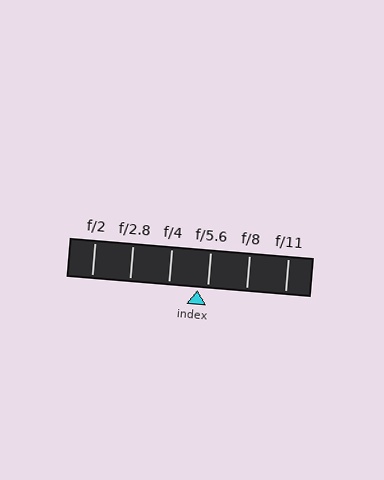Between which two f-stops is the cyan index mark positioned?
The index mark is between f/4 and f/5.6.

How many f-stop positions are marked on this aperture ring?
There are 6 f-stop positions marked.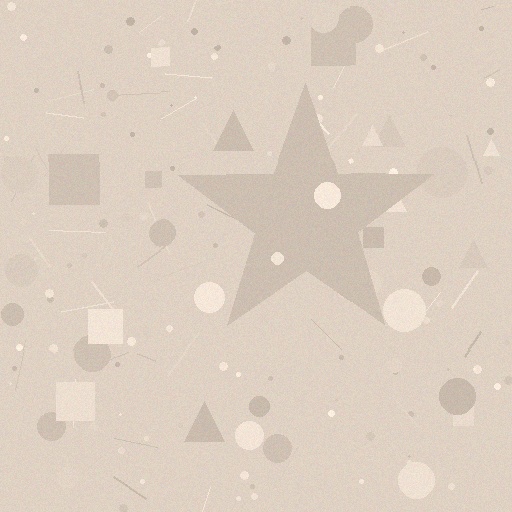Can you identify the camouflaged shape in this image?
The camouflaged shape is a star.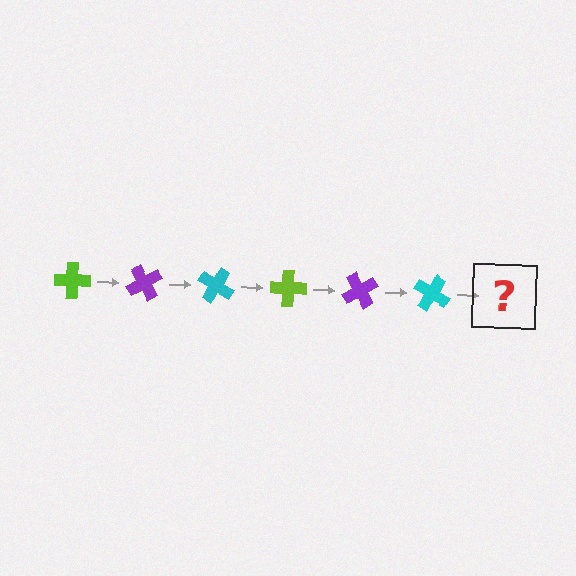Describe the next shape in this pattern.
It should be a lime cross, rotated 360 degrees from the start.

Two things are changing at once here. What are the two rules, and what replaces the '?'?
The two rules are that it rotates 60 degrees each step and the color cycles through lime, purple, and cyan. The '?' should be a lime cross, rotated 360 degrees from the start.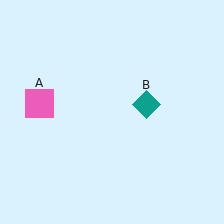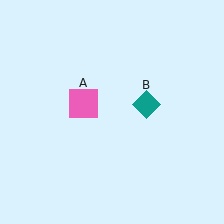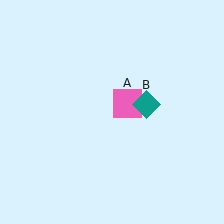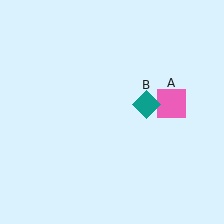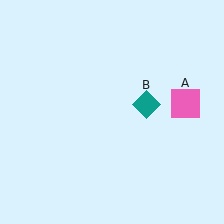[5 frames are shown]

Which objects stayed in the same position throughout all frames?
Teal diamond (object B) remained stationary.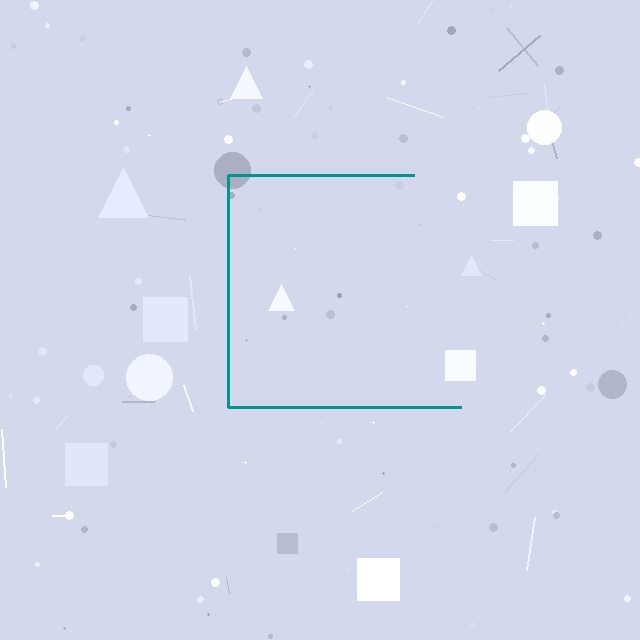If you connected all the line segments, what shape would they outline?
They would outline a square.